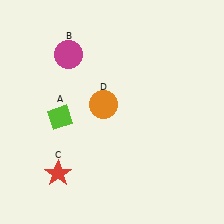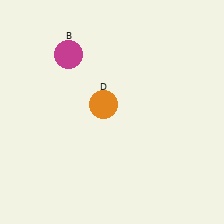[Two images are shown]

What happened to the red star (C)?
The red star (C) was removed in Image 2. It was in the bottom-left area of Image 1.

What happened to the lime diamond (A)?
The lime diamond (A) was removed in Image 2. It was in the bottom-left area of Image 1.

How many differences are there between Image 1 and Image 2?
There are 2 differences between the two images.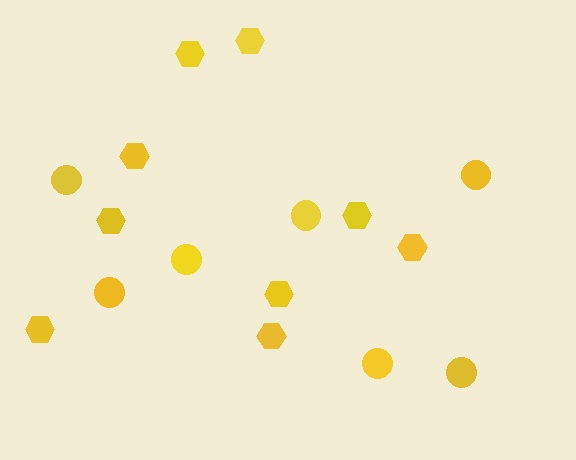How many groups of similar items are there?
There are 2 groups: one group of circles (7) and one group of hexagons (9).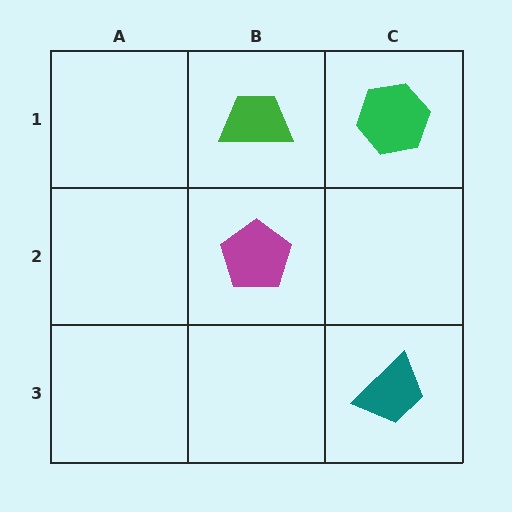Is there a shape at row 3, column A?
No, that cell is empty.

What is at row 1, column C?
A green hexagon.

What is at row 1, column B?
A green trapezoid.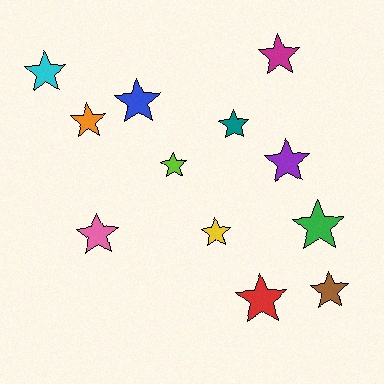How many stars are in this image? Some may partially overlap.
There are 12 stars.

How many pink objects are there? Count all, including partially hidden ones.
There is 1 pink object.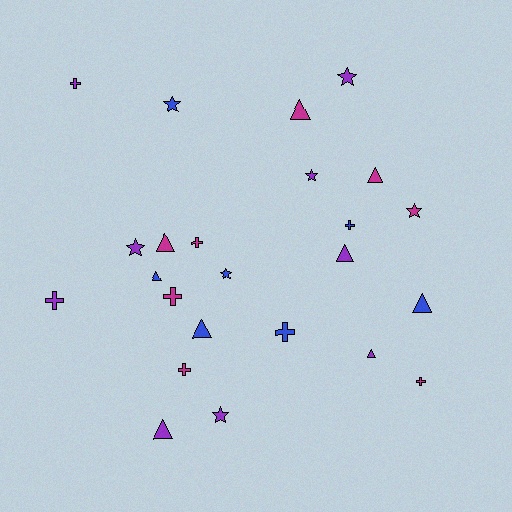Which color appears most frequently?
Purple, with 9 objects.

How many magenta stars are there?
There is 1 magenta star.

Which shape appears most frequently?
Triangle, with 9 objects.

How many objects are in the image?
There are 24 objects.